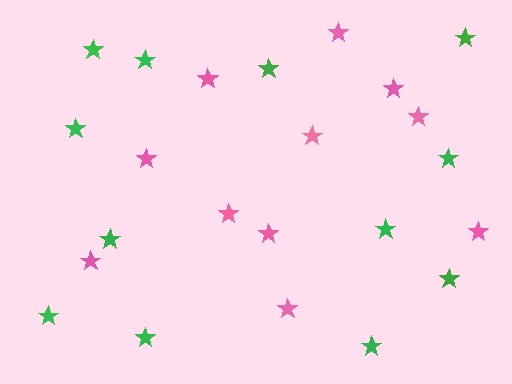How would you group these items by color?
There are 2 groups: one group of green stars (12) and one group of pink stars (11).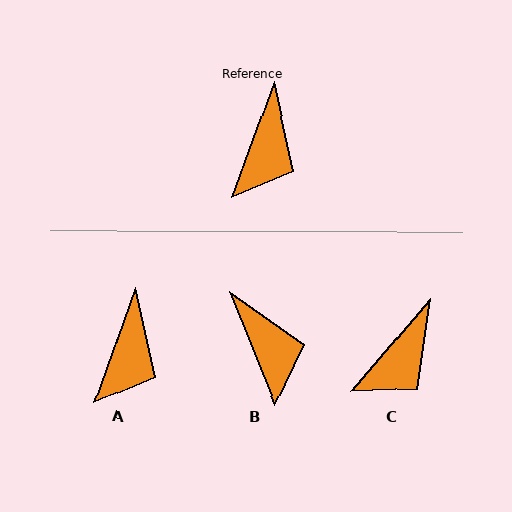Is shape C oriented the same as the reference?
No, it is off by about 21 degrees.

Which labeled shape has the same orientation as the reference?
A.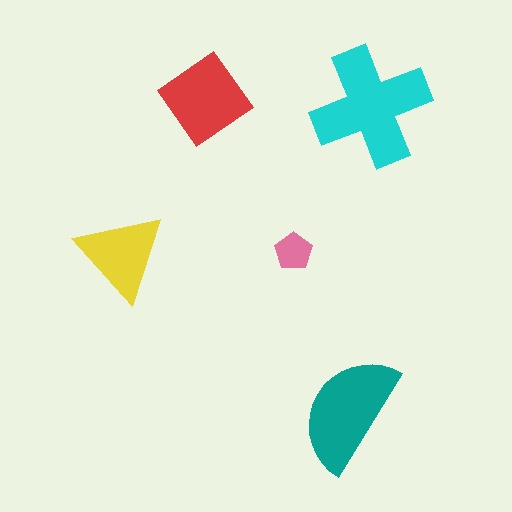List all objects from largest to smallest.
The cyan cross, the teal semicircle, the red diamond, the yellow triangle, the pink pentagon.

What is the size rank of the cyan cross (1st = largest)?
1st.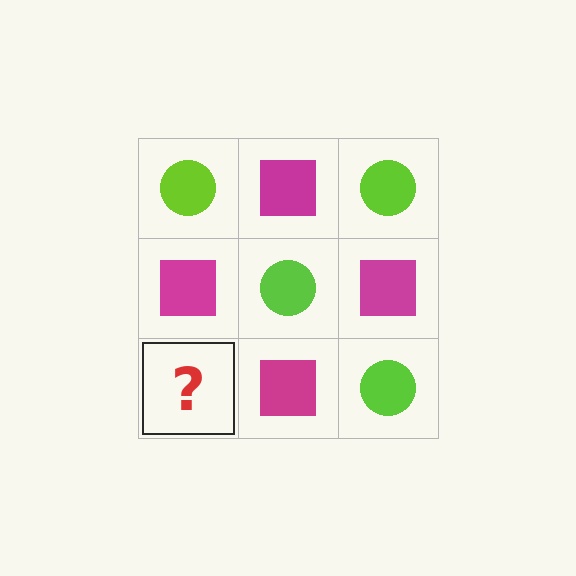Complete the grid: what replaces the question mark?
The question mark should be replaced with a lime circle.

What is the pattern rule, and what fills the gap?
The rule is that it alternates lime circle and magenta square in a checkerboard pattern. The gap should be filled with a lime circle.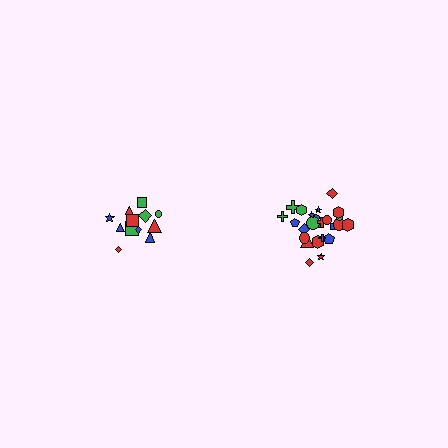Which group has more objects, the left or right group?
The right group.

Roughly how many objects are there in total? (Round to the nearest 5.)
Roughly 35 objects in total.